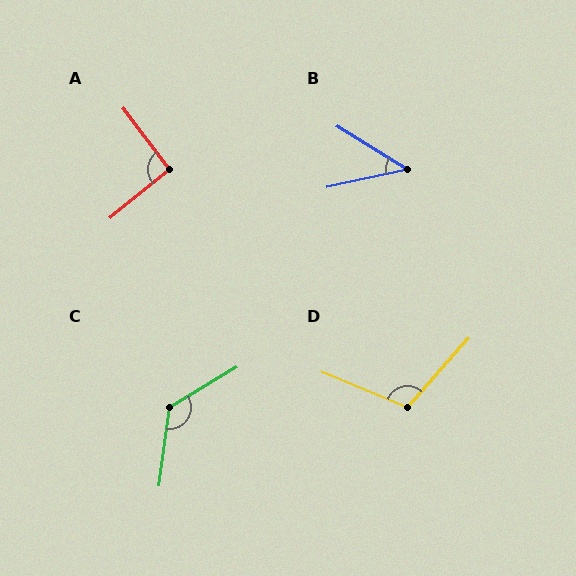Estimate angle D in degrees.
Approximately 109 degrees.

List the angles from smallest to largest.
B (43°), A (92°), D (109°), C (129°).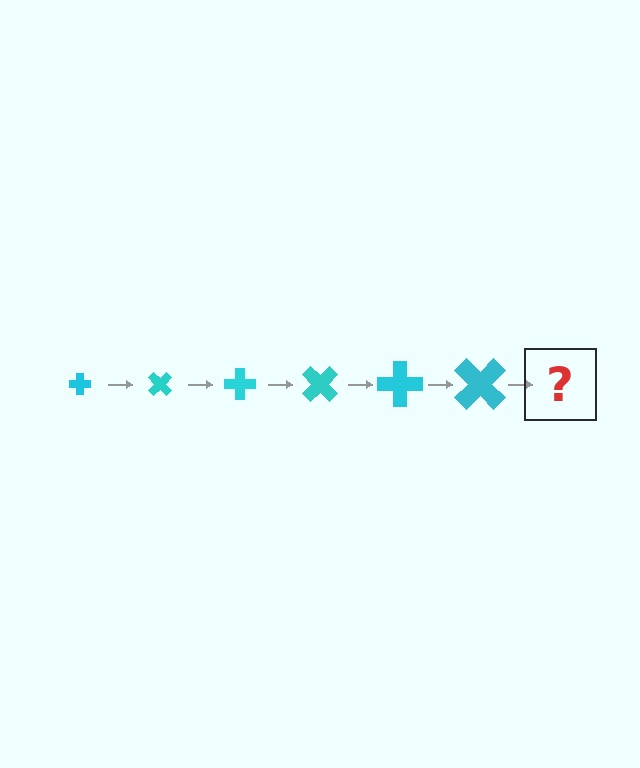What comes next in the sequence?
The next element should be a cross, larger than the previous one and rotated 270 degrees from the start.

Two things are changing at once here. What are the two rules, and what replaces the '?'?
The two rules are that the cross grows larger each step and it rotates 45 degrees each step. The '?' should be a cross, larger than the previous one and rotated 270 degrees from the start.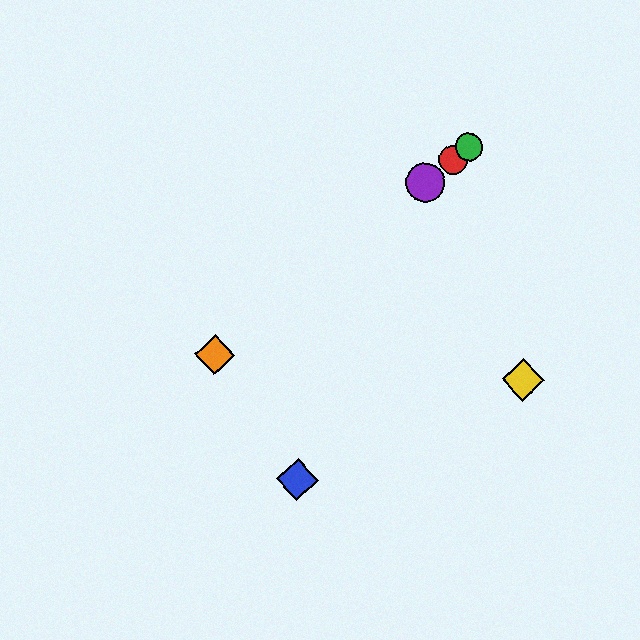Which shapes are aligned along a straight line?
The red circle, the green circle, the purple circle, the orange diamond are aligned along a straight line.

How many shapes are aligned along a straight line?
4 shapes (the red circle, the green circle, the purple circle, the orange diamond) are aligned along a straight line.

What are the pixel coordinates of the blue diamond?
The blue diamond is at (298, 479).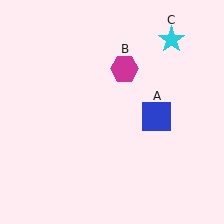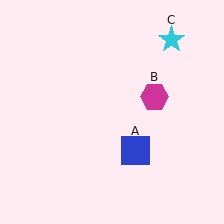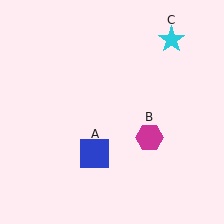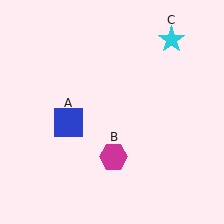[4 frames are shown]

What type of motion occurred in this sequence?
The blue square (object A), magenta hexagon (object B) rotated clockwise around the center of the scene.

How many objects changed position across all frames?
2 objects changed position: blue square (object A), magenta hexagon (object B).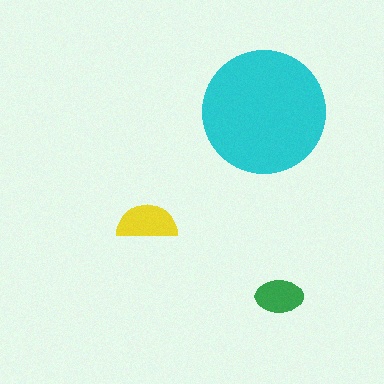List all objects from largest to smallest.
The cyan circle, the yellow semicircle, the green ellipse.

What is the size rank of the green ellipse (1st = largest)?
3rd.